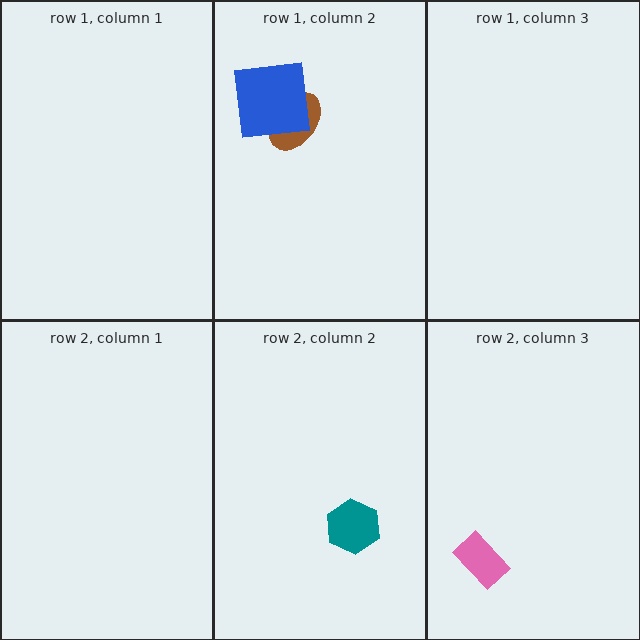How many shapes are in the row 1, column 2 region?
2.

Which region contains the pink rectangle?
The row 2, column 3 region.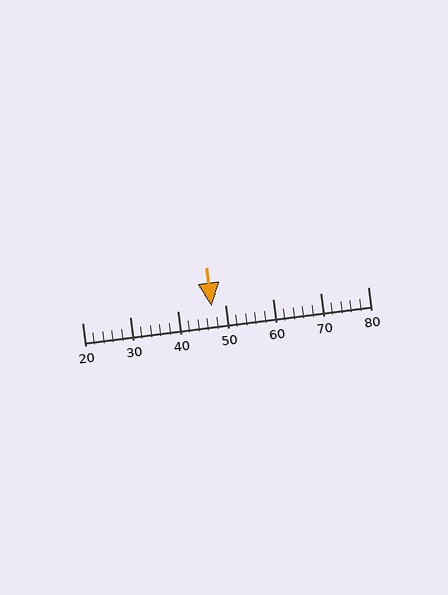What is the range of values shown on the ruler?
The ruler shows values from 20 to 80.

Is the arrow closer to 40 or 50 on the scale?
The arrow is closer to 50.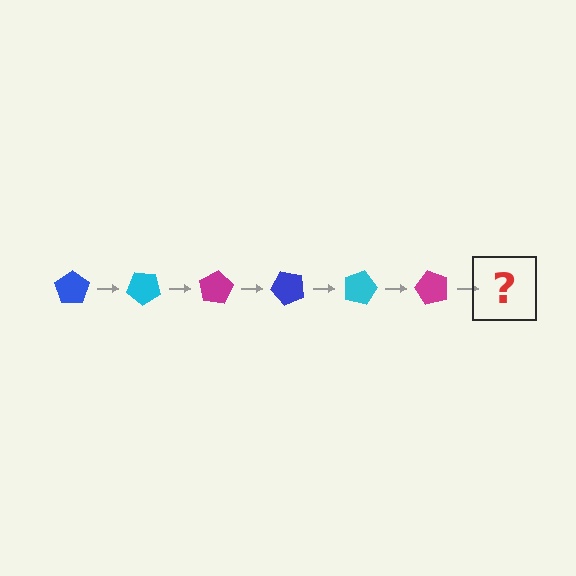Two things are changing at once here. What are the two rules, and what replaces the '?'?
The two rules are that it rotates 40 degrees each step and the color cycles through blue, cyan, and magenta. The '?' should be a blue pentagon, rotated 240 degrees from the start.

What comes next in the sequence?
The next element should be a blue pentagon, rotated 240 degrees from the start.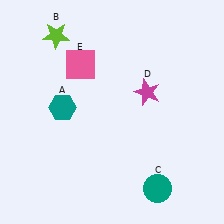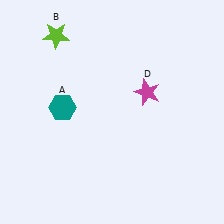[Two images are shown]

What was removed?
The pink square (E), the teal circle (C) were removed in Image 2.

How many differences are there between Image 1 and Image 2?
There are 2 differences between the two images.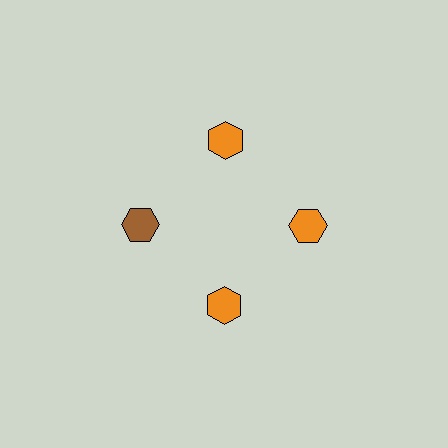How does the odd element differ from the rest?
It has a different color: brown instead of orange.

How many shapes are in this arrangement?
There are 4 shapes arranged in a ring pattern.